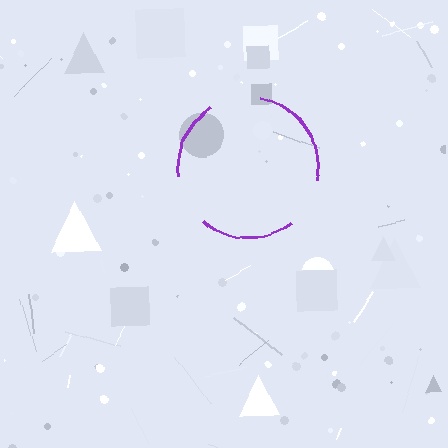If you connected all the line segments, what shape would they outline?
They would outline a circle.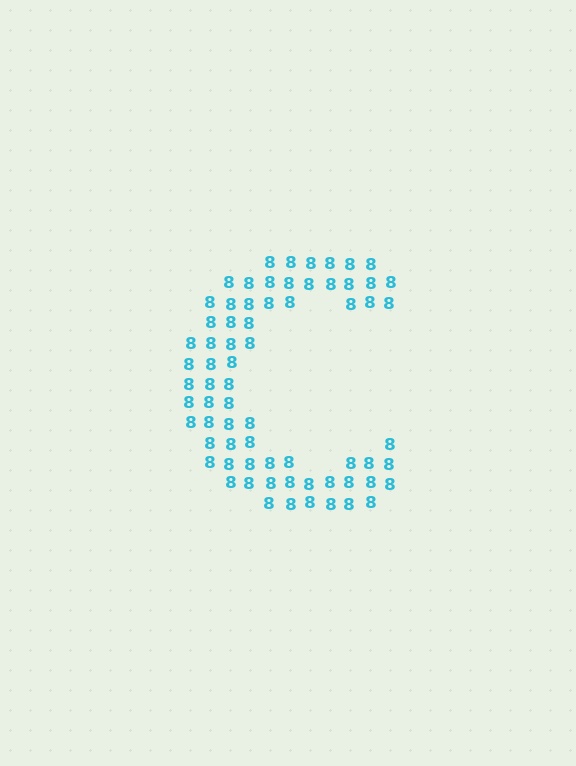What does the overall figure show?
The overall figure shows the letter C.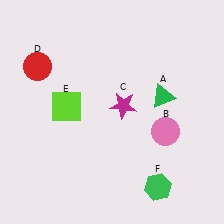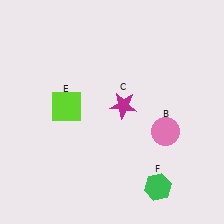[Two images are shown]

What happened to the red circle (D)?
The red circle (D) was removed in Image 2. It was in the top-left area of Image 1.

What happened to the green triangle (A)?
The green triangle (A) was removed in Image 2. It was in the top-right area of Image 1.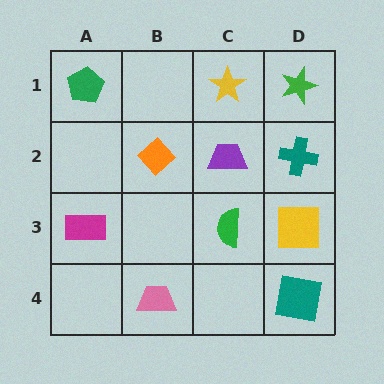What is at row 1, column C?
A yellow star.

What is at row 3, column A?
A magenta rectangle.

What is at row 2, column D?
A teal cross.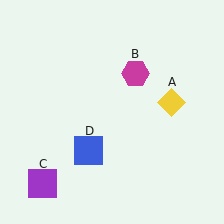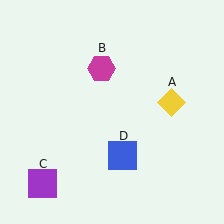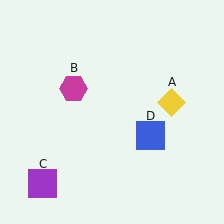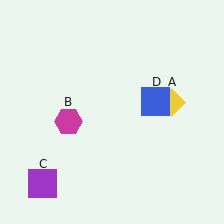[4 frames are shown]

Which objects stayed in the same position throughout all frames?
Yellow diamond (object A) and purple square (object C) remained stationary.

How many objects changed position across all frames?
2 objects changed position: magenta hexagon (object B), blue square (object D).